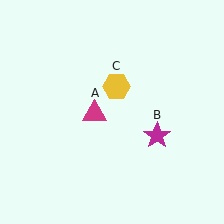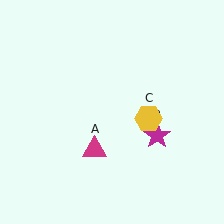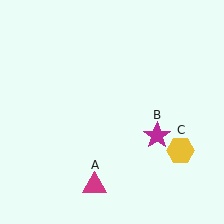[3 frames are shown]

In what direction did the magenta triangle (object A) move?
The magenta triangle (object A) moved down.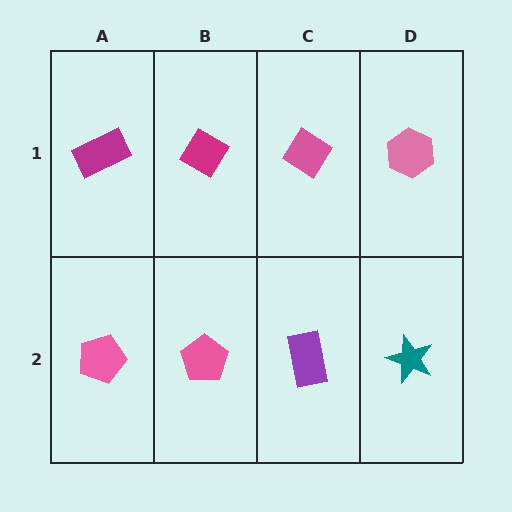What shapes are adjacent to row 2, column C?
A pink diamond (row 1, column C), a pink pentagon (row 2, column B), a teal star (row 2, column D).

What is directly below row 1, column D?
A teal star.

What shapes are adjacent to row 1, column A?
A pink pentagon (row 2, column A), a magenta diamond (row 1, column B).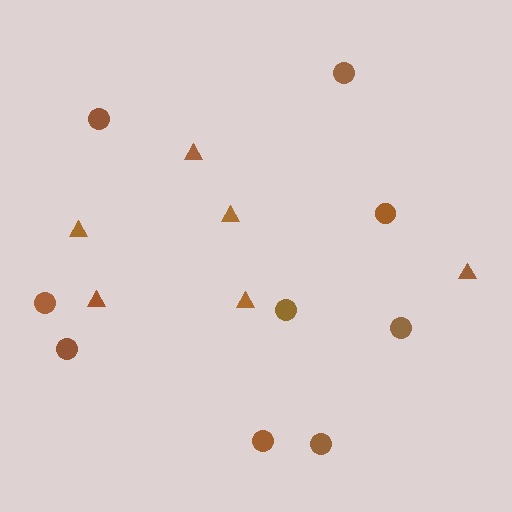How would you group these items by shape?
There are 2 groups: one group of triangles (6) and one group of circles (9).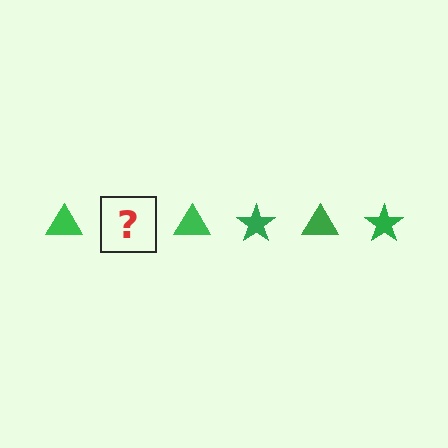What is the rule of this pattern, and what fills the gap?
The rule is that the pattern cycles through triangle, star shapes in green. The gap should be filled with a green star.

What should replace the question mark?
The question mark should be replaced with a green star.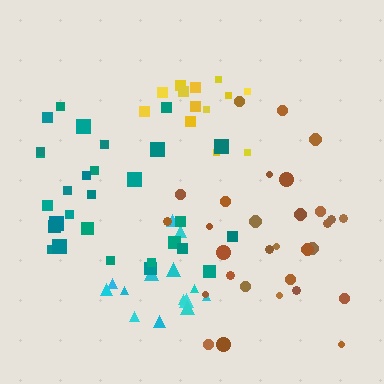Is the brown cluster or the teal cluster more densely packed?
Teal.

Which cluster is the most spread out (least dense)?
Brown.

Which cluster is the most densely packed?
Yellow.